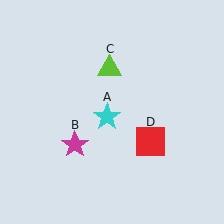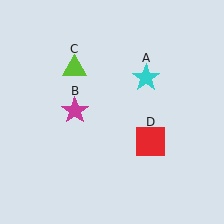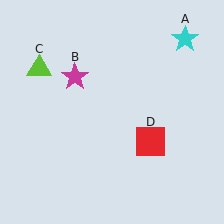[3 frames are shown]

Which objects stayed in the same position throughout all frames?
Red square (object D) remained stationary.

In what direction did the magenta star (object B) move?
The magenta star (object B) moved up.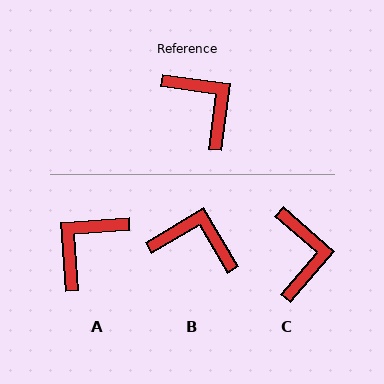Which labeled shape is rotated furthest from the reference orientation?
A, about 102 degrees away.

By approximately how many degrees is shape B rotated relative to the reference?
Approximately 38 degrees counter-clockwise.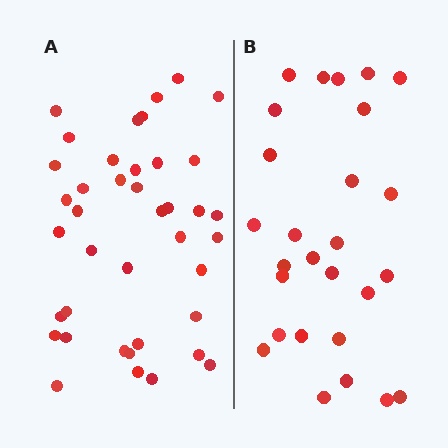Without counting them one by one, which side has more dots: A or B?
Region A (the left region) has more dots.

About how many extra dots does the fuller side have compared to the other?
Region A has approximately 15 more dots than region B.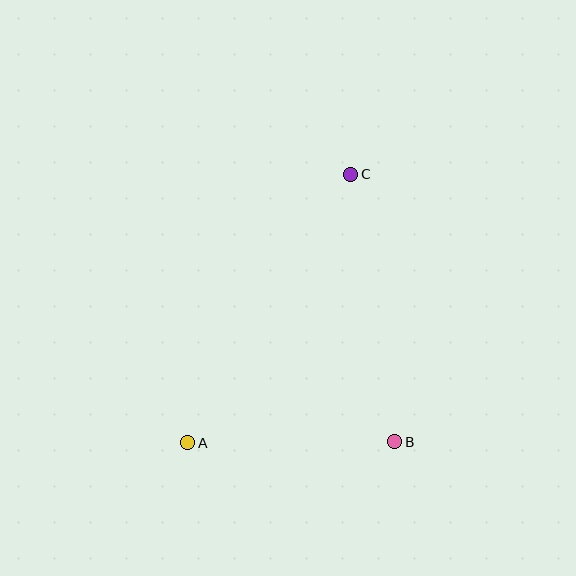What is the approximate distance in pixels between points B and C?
The distance between B and C is approximately 271 pixels.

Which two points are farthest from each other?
Points A and C are farthest from each other.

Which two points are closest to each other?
Points A and B are closest to each other.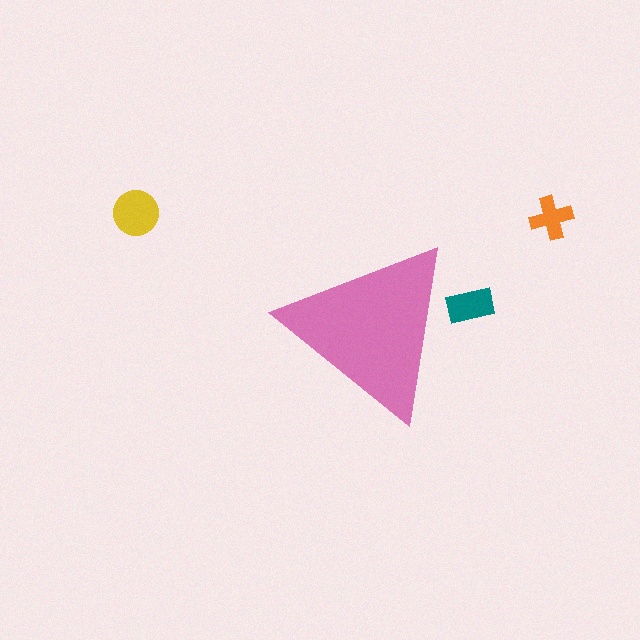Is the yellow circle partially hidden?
No, the yellow circle is fully visible.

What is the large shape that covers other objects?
A pink triangle.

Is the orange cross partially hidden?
No, the orange cross is fully visible.